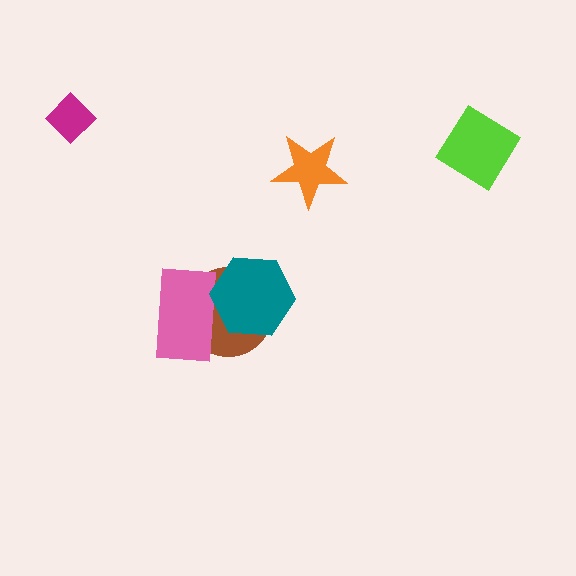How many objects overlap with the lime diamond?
0 objects overlap with the lime diamond.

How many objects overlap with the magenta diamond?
0 objects overlap with the magenta diamond.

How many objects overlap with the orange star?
0 objects overlap with the orange star.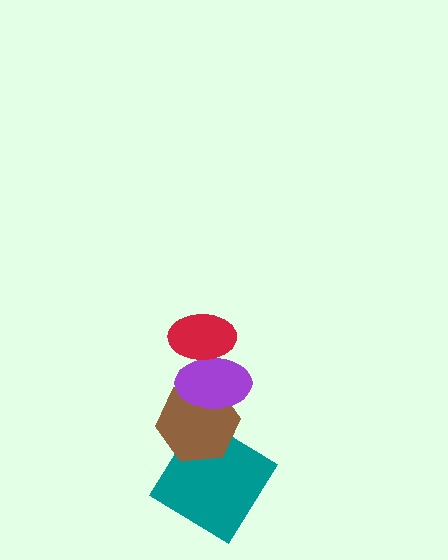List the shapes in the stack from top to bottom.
From top to bottom: the red ellipse, the purple ellipse, the brown hexagon, the teal diamond.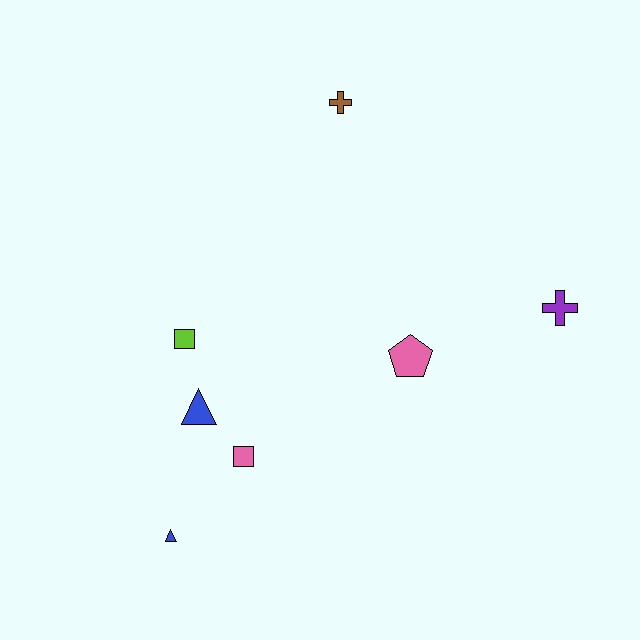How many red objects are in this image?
There are no red objects.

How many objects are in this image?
There are 7 objects.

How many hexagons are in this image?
There are no hexagons.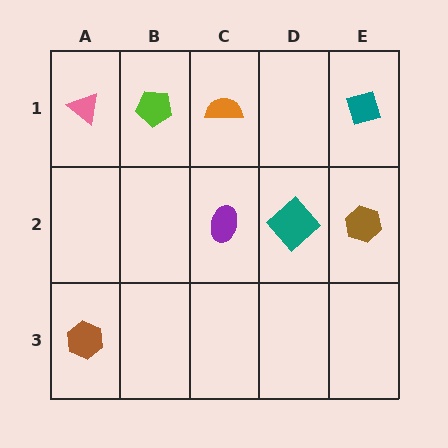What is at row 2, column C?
A purple ellipse.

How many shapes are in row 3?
1 shape.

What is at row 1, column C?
An orange semicircle.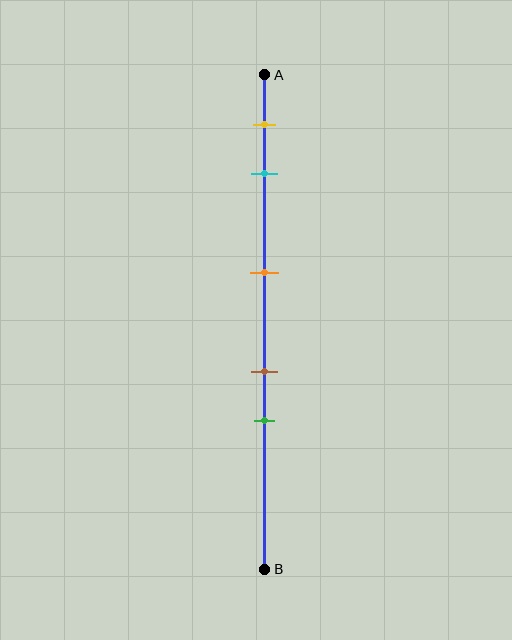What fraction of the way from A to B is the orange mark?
The orange mark is approximately 40% (0.4) of the way from A to B.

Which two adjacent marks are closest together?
The brown and green marks are the closest adjacent pair.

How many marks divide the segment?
There are 5 marks dividing the segment.